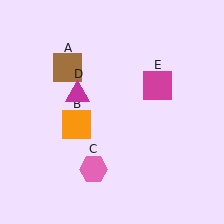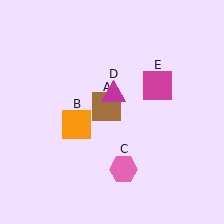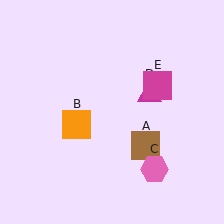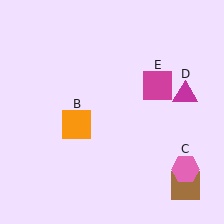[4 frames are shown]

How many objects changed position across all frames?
3 objects changed position: brown square (object A), pink hexagon (object C), magenta triangle (object D).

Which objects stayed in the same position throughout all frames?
Orange square (object B) and magenta square (object E) remained stationary.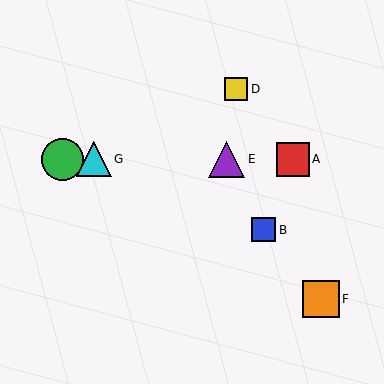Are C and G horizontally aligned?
Yes, both are at y≈159.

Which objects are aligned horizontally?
Objects A, C, E, G are aligned horizontally.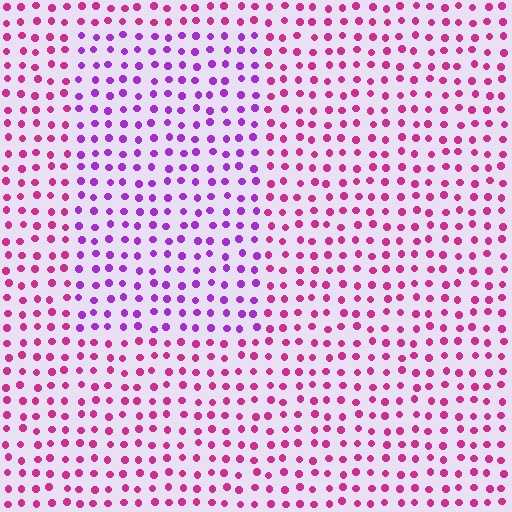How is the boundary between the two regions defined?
The boundary is defined purely by a slight shift in hue (about 38 degrees). Spacing, size, and orientation are identical on both sides.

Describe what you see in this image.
The image is filled with small magenta elements in a uniform arrangement. A rectangle-shaped region is visible where the elements are tinted to a slightly different hue, forming a subtle color boundary.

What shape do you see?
I see a rectangle.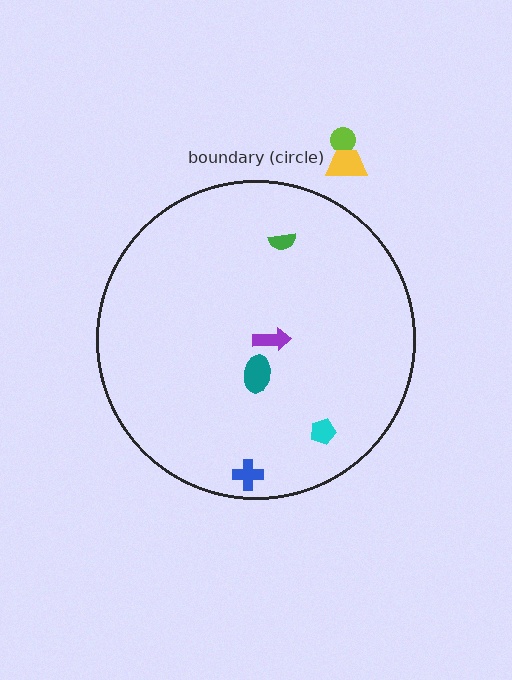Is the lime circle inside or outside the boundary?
Outside.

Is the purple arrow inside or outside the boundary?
Inside.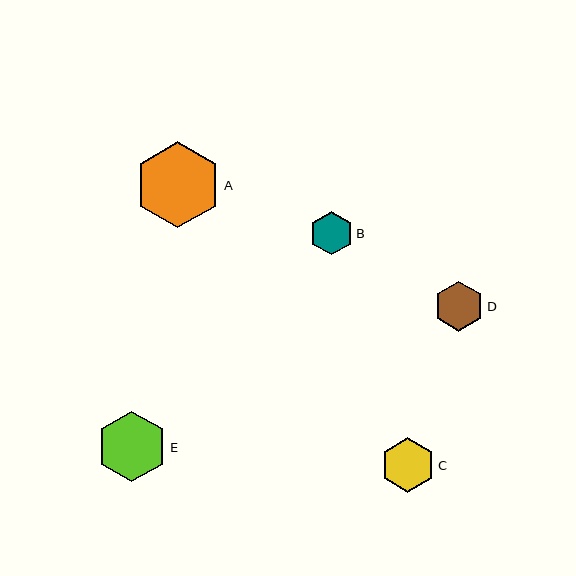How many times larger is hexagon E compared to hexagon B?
Hexagon E is approximately 1.6 times the size of hexagon B.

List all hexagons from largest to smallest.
From largest to smallest: A, E, C, D, B.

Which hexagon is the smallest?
Hexagon B is the smallest with a size of approximately 43 pixels.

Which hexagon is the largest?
Hexagon A is the largest with a size of approximately 86 pixels.